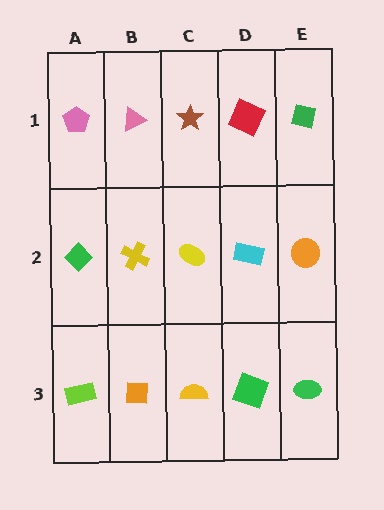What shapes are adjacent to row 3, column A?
A green diamond (row 2, column A), an orange square (row 3, column B).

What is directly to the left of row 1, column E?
A red square.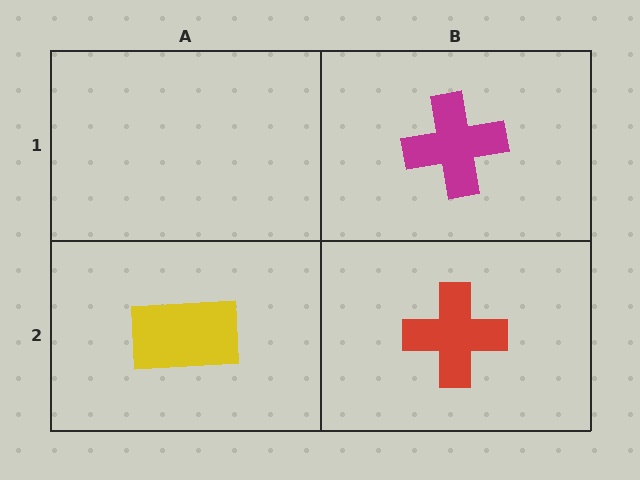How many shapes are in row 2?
2 shapes.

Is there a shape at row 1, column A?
No, that cell is empty.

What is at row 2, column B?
A red cross.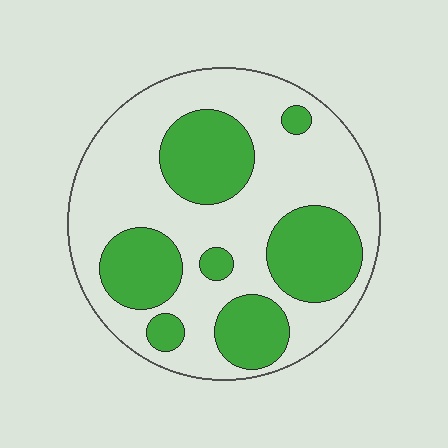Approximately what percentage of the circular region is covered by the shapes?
Approximately 35%.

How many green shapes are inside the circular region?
7.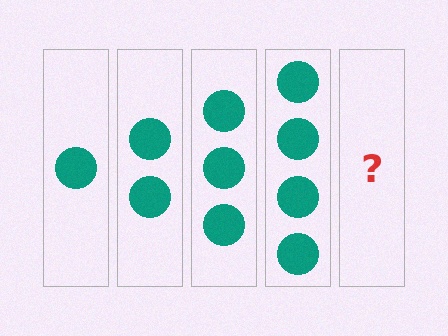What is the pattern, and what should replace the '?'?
The pattern is that each step adds one more circle. The '?' should be 5 circles.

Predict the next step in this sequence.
The next step is 5 circles.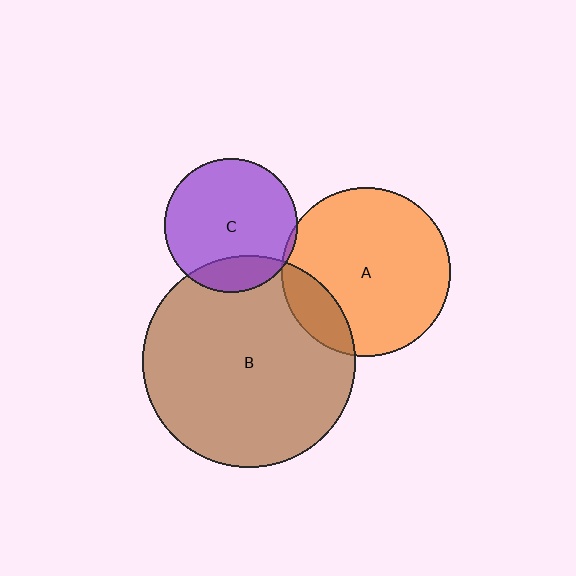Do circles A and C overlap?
Yes.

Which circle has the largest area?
Circle B (brown).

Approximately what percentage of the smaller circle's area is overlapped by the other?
Approximately 5%.